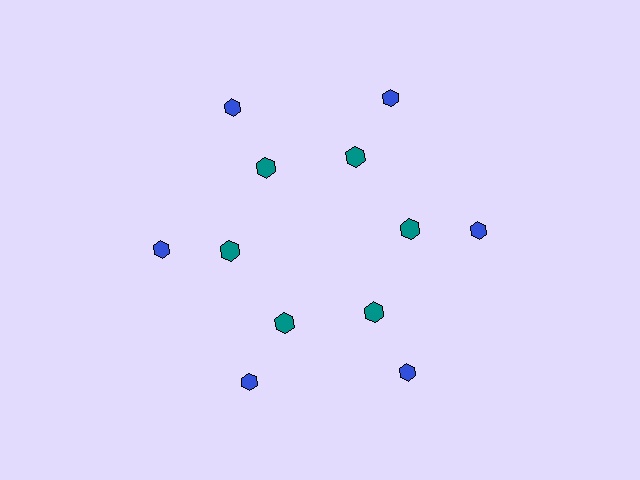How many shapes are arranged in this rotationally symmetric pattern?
There are 12 shapes, arranged in 6 groups of 2.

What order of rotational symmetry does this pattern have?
This pattern has 6-fold rotational symmetry.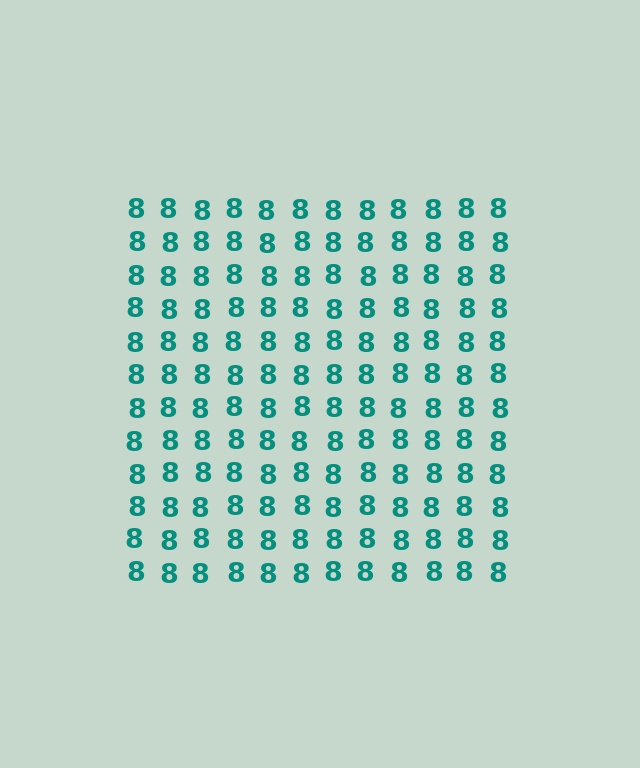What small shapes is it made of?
It is made of small digit 8's.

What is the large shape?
The large shape is a square.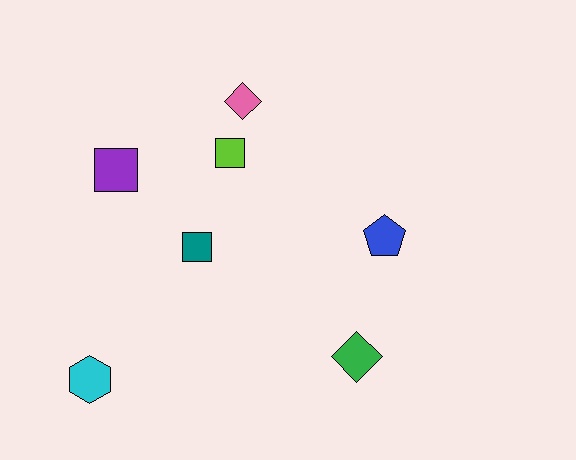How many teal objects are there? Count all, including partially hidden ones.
There is 1 teal object.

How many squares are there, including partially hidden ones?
There are 3 squares.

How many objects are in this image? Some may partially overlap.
There are 7 objects.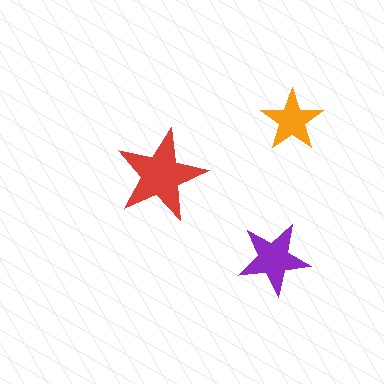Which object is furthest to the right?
The orange star is rightmost.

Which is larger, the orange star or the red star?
The red one.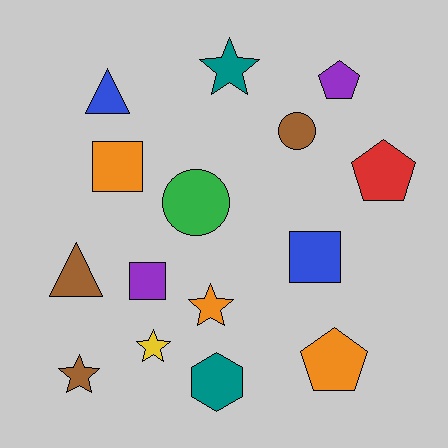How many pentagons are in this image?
There are 3 pentagons.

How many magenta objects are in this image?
There are no magenta objects.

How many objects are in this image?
There are 15 objects.